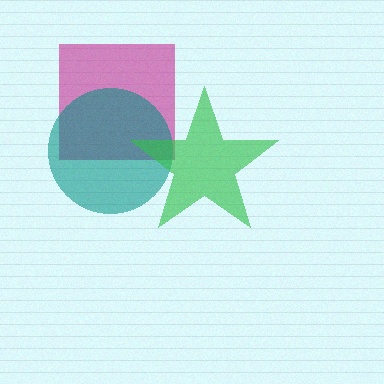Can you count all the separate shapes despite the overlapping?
Yes, there are 3 separate shapes.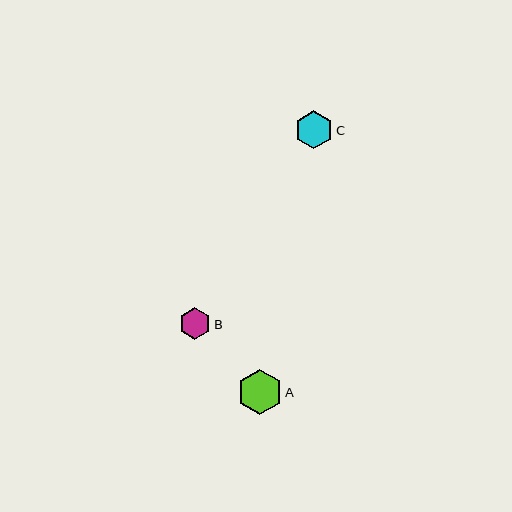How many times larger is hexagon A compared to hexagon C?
Hexagon A is approximately 1.2 times the size of hexagon C.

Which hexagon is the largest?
Hexagon A is the largest with a size of approximately 45 pixels.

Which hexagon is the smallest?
Hexagon B is the smallest with a size of approximately 32 pixels.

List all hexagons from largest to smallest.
From largest to smallest: A, C, B.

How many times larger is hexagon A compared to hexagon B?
Hexagon A is approximately 1.4 times the size of hexagon B.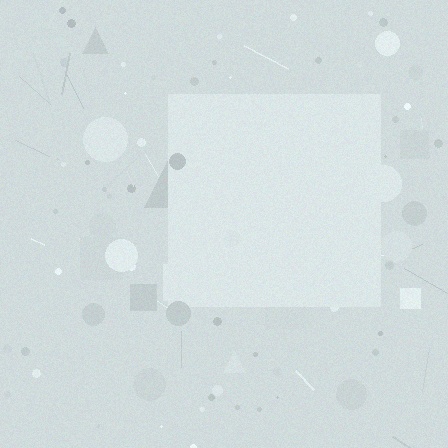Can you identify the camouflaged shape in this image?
The camouflaged shape is a square.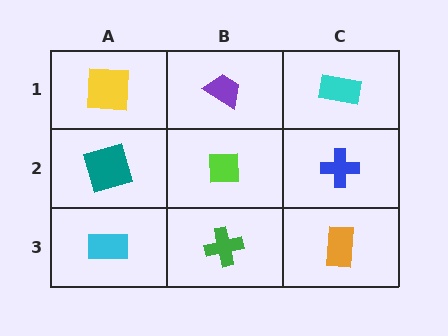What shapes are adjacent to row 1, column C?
A blue cross (row 2, column C), a purple trapezoid (row 1, column B).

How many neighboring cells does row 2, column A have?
3.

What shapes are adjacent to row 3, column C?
A blue cross (row 2, column C), a green cross (row 3, column B).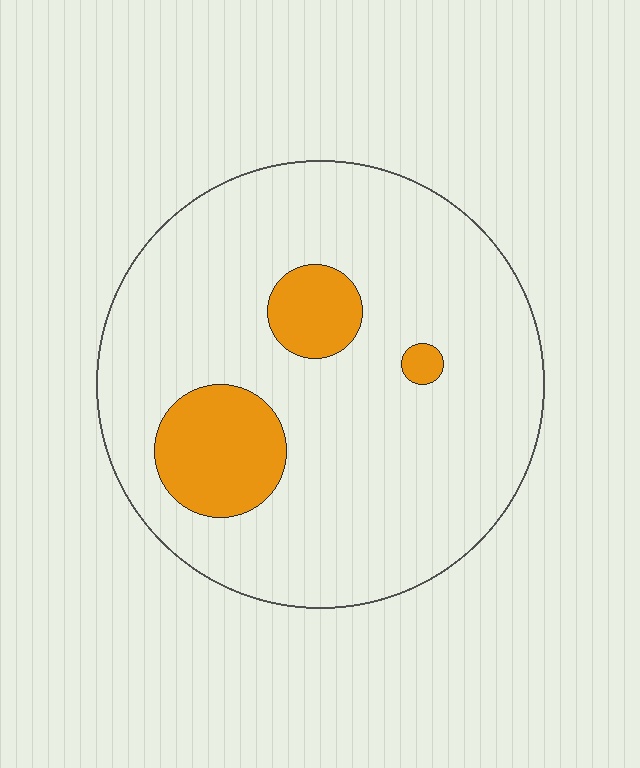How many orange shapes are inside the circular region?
3.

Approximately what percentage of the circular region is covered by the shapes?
Approximately 15%.